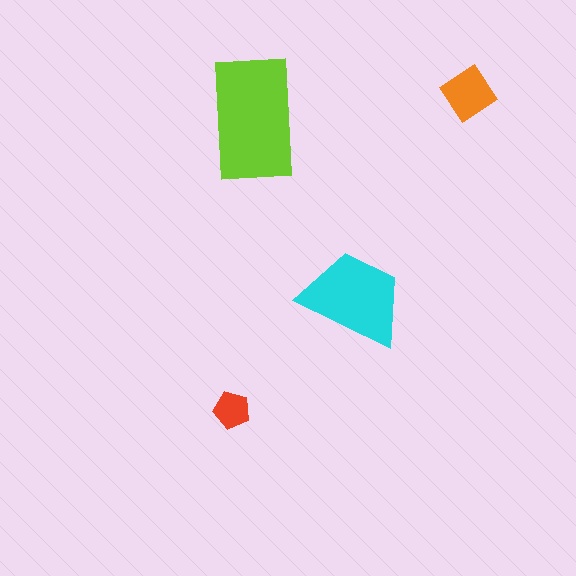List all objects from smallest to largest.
The red pentagon, the orange diamond, the cyan trapezoid, the lime rectangle.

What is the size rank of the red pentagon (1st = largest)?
4th.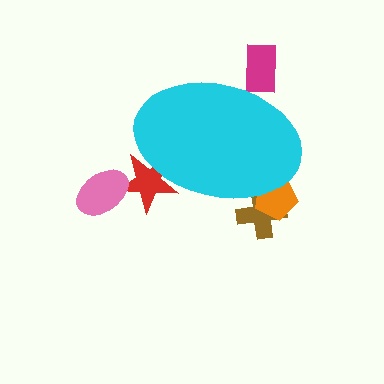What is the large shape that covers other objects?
A cyan ellipse.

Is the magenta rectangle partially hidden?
Yes, the magenta rectangle is partially hidden behind the cyan ellipse.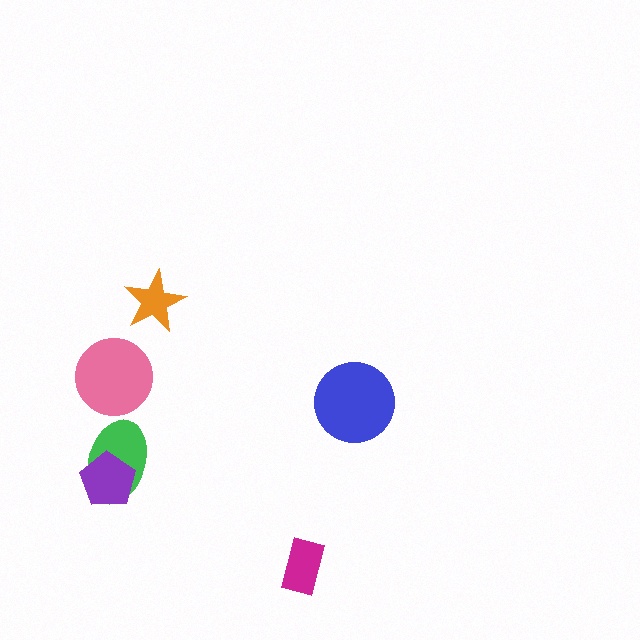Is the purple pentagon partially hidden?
No, no other shape covers it.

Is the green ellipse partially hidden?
Yes, it is partially covered by another shape.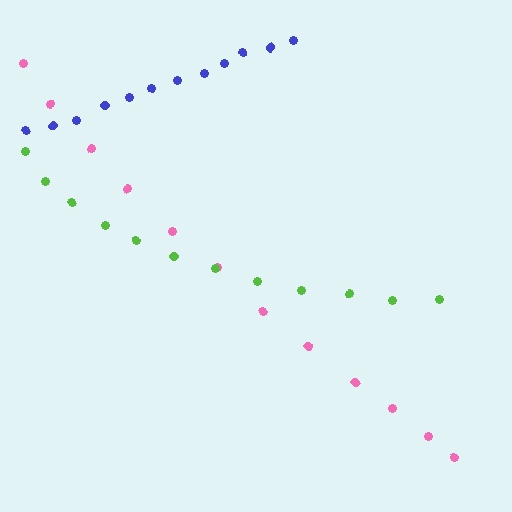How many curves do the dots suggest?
There are 3 distinct paths.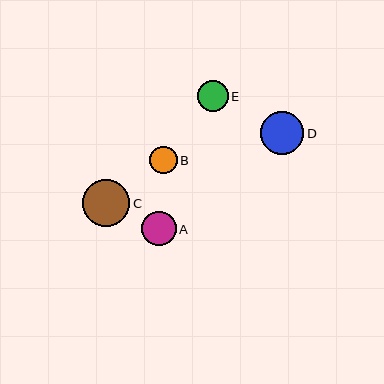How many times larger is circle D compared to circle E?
Circle D is approximately 1.4 times the size of circle E.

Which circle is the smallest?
Circle B is the smallest with a size of approximately 27 pixels.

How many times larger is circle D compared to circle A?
Circle D is approximately 1.3 times the size of circle A.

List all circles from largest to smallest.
From largest to smallest: C, D, A, E, B.